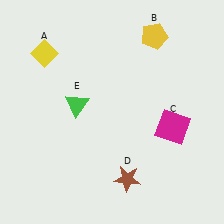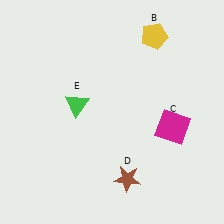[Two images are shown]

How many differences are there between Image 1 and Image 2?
There is 1 difference between the two images.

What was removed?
The yellow diamond (A) was removed in Image 2.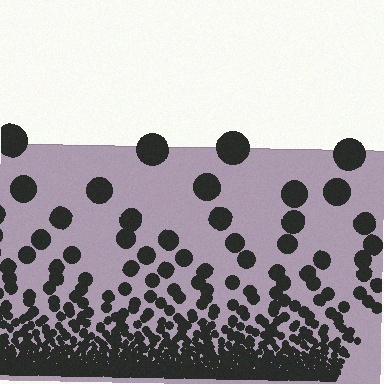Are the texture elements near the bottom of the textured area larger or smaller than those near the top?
Smaller. The gradient is inverted — elements near the bottom are smaller and denser.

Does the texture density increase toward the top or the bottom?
Density increases toward the bottom.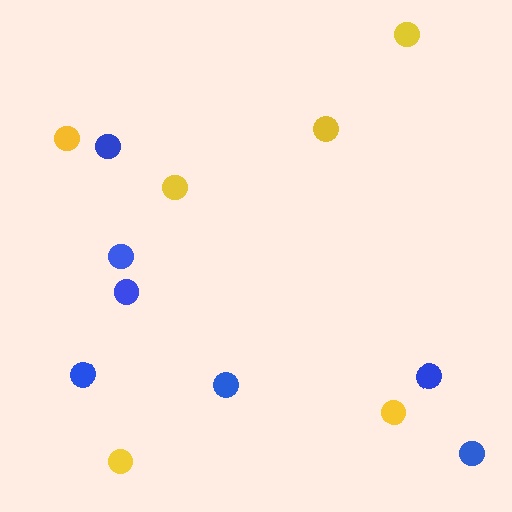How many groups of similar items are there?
There are 2 groups: one group of yellow circles (6) and one group of blue circles (7).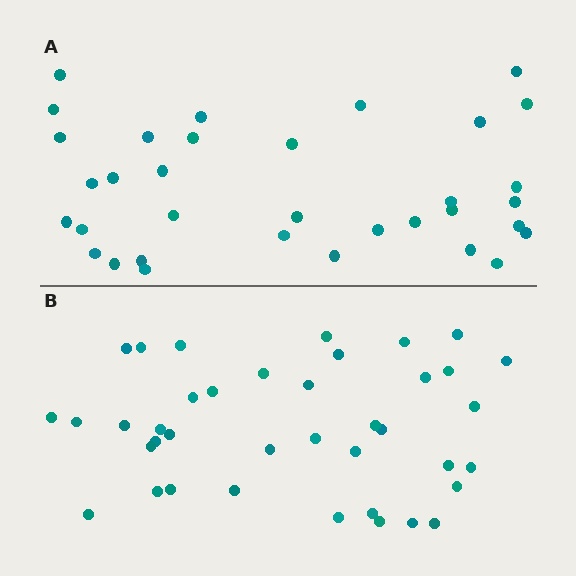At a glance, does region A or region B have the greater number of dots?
Region B (the bottom region) has more dots.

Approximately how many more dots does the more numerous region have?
Region B has about 5 more dots than region A.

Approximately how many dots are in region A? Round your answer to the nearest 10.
About 30 dots. (The exact count is 34, which rounds to 30.)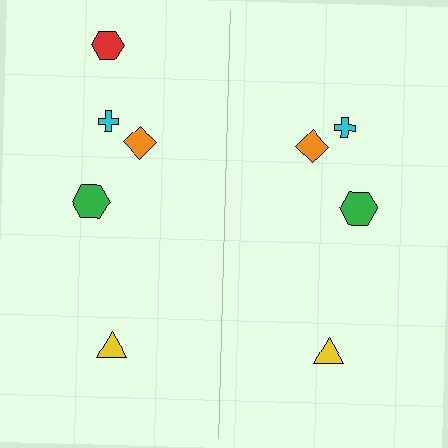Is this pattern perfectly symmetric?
No, the pattern is not perfectly symmetric. A red hexagon is missing from the right side.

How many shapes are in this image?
There are 9 shapes in this image.